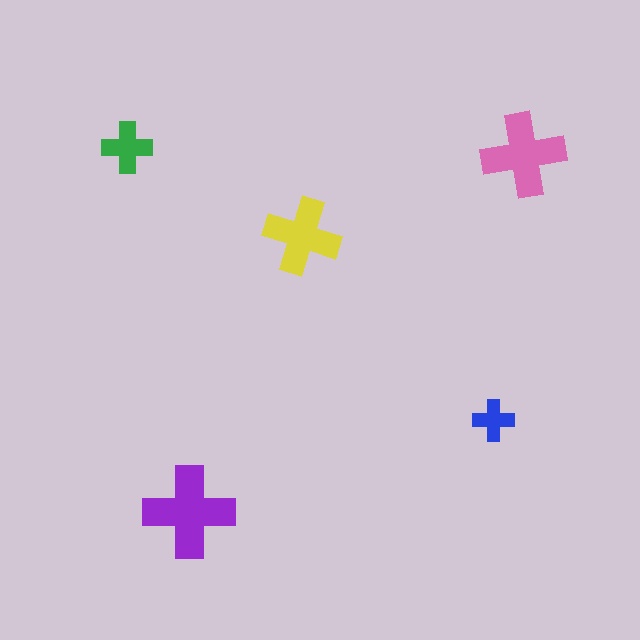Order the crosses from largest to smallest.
the purple one, the pink one, the yellow one, the green one, the blue one.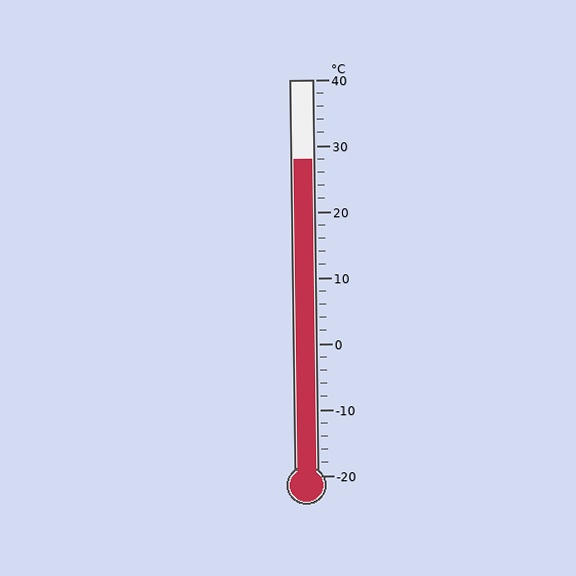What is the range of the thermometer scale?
The thermometer scale ranges from -20°C to 40°C.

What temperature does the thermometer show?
The thermometer shows approximately 28°C.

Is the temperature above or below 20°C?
The temperature is above 20°C.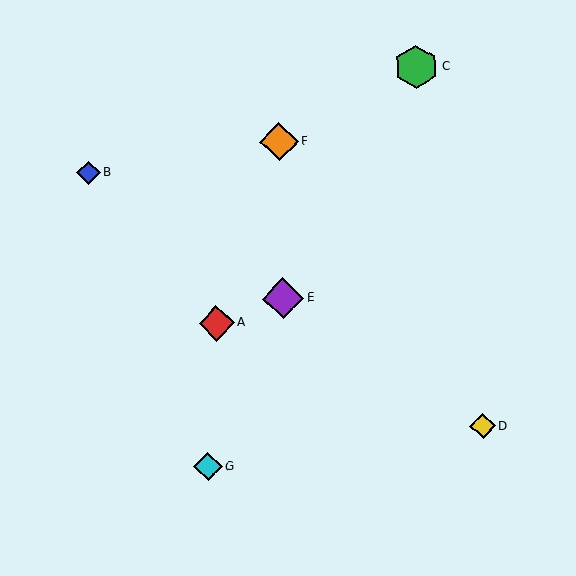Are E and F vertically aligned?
Yes, both are at x≈283.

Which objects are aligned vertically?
Objects E, F are aligned vertically.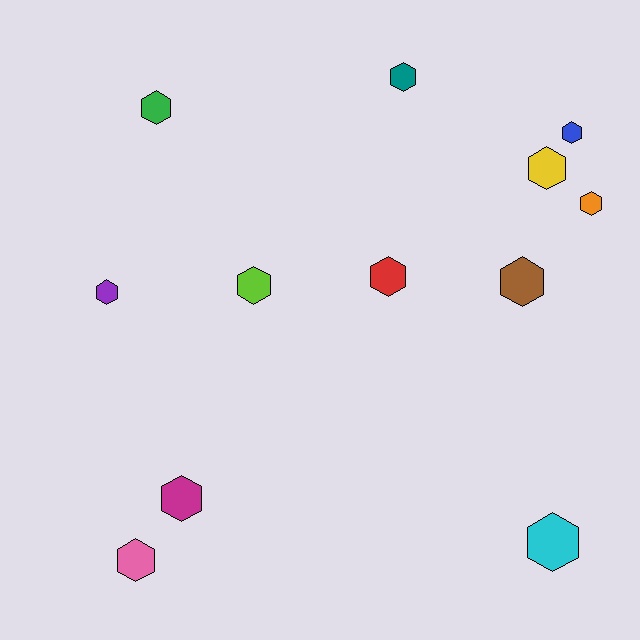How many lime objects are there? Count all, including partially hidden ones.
There is 1 lime object.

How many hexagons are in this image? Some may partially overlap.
There are 12 hexagons.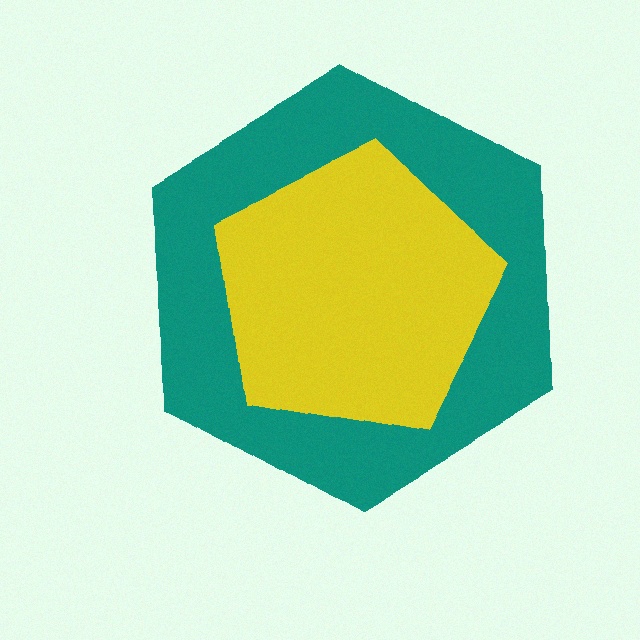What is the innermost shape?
The yellow pentagon.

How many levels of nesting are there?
2.